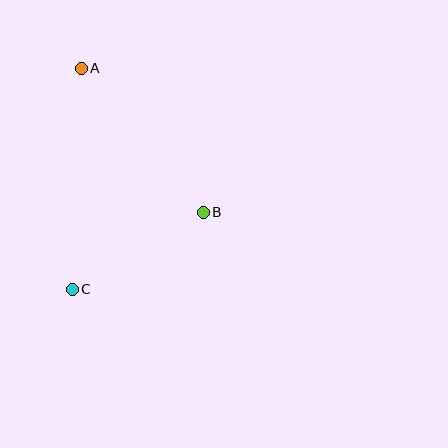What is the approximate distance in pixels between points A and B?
The distance between A and B is approximately 188 pixels.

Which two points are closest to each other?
Points B and C are closest to each other.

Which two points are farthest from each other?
Points A and C are farthest from each other.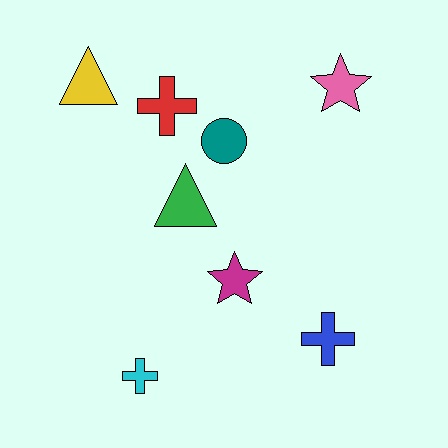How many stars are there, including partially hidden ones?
There are 2 stars.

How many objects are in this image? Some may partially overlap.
There are 8 objects.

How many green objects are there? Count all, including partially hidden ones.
There is 1 green object.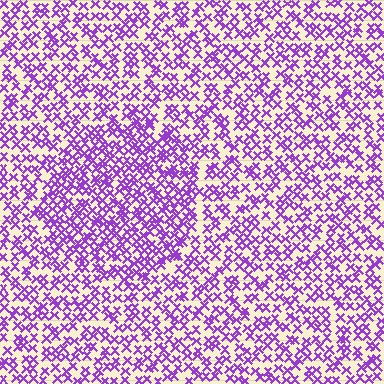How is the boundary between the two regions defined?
The boundary is defined by a change in element density (approximately 1.5x ratio). All elements are the same color, size, and shape.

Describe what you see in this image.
The image contains small purple elements arranged at two different densities. A circle-shaped region is visible where the elements are more densely packed than the surrounding area.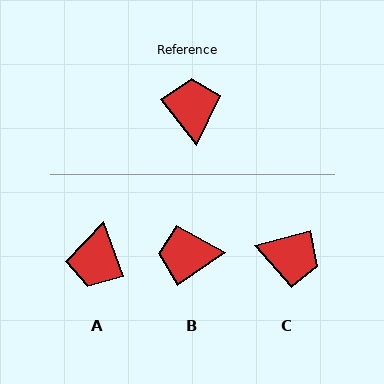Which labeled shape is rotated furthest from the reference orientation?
A, about 162 degrees away.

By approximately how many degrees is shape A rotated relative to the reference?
Approximately 162 degrees counter-clockwise.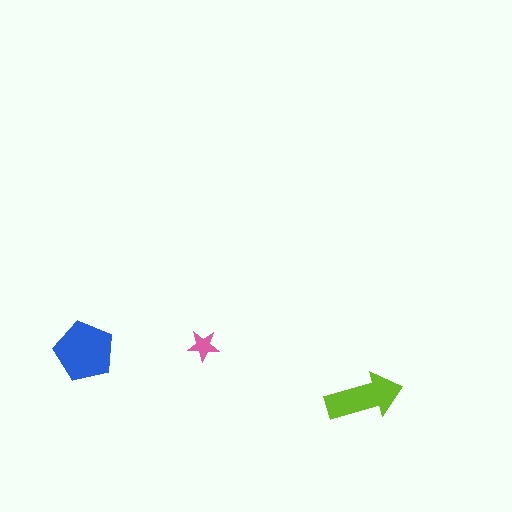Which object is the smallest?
The pink star.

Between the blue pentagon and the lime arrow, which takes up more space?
The blue pentagon.